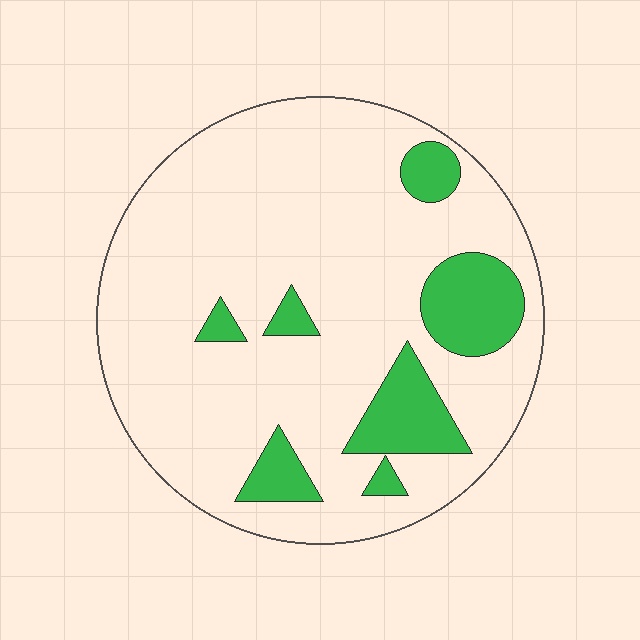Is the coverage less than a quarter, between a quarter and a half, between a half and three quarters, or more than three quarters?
Less than a quarter.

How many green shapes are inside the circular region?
7.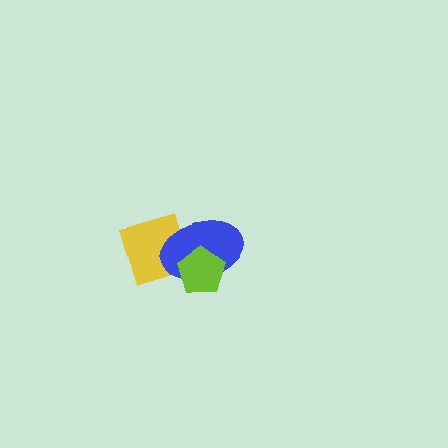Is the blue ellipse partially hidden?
Yes, it is partially covered by another shape.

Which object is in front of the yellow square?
The blue ellipse is in front of the yellow square.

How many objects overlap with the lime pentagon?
1 object overlaps with the lime pentagon.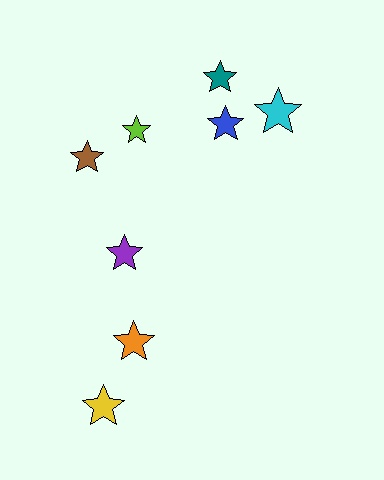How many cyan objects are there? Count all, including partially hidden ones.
There is 1 cyan object.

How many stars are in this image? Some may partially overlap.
There are 8 stars.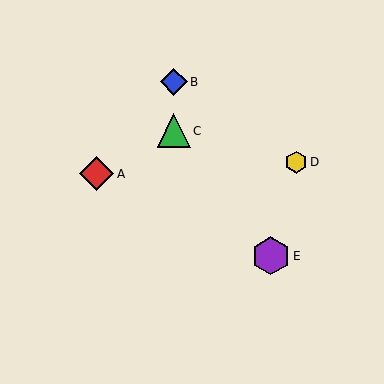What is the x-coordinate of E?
Object E is at x≈271.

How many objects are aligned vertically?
2 objects (B, C) are aligned vertically.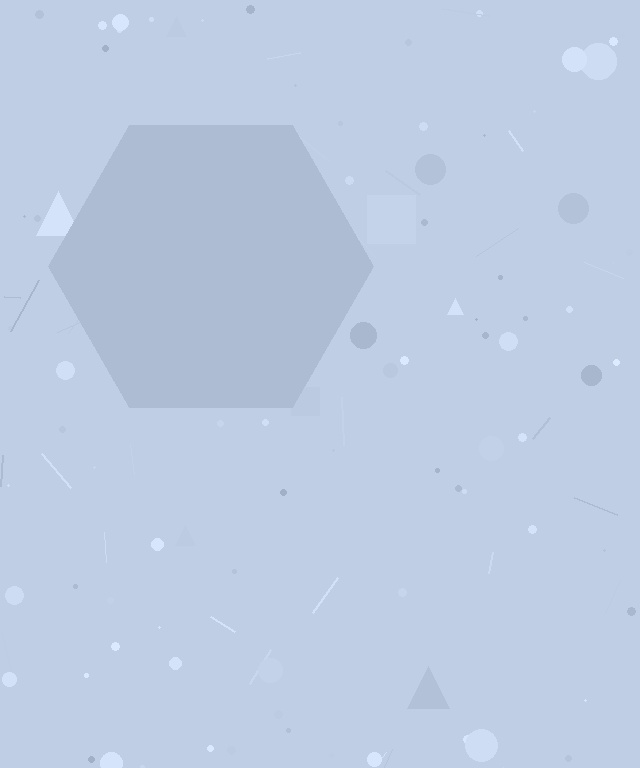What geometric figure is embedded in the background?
A hexagon is embedded in the background.